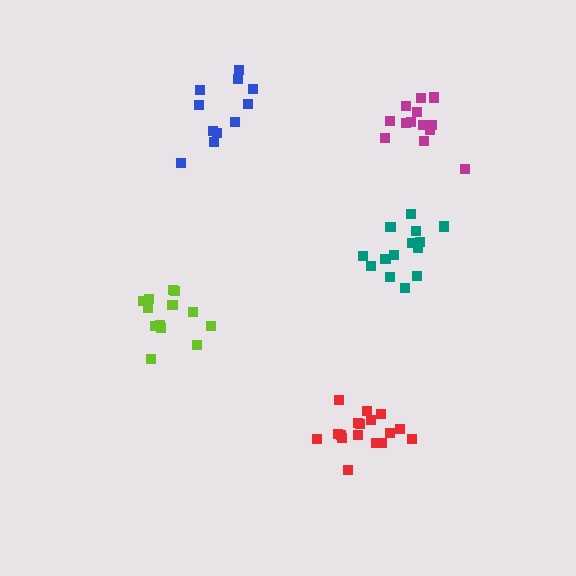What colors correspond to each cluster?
The clusters are colored: lime, teal, red, magenta, blue.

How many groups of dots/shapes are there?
There are 5 groups.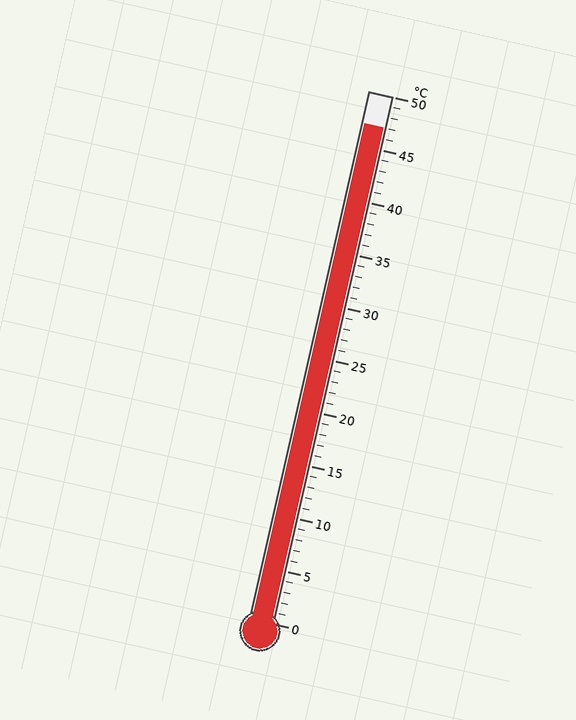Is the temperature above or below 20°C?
The temperature is above 20°C.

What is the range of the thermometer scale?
The thermometer scale ranges from 0°C to 50°C.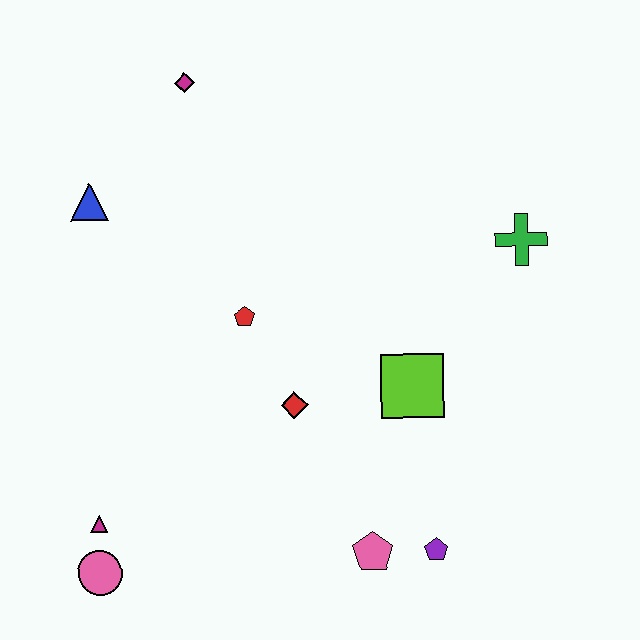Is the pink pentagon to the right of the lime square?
No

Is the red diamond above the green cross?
No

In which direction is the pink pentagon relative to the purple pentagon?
The pink pentagon is to the left of the purple pentagon.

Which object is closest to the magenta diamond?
The blue triangle is closest to the magenta diamond.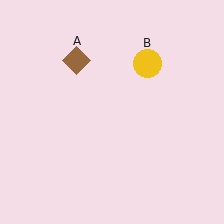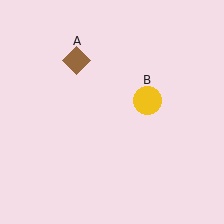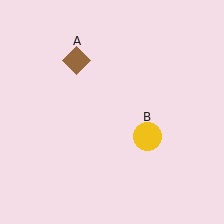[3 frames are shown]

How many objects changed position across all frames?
1 object changed position: yellow circle (object B).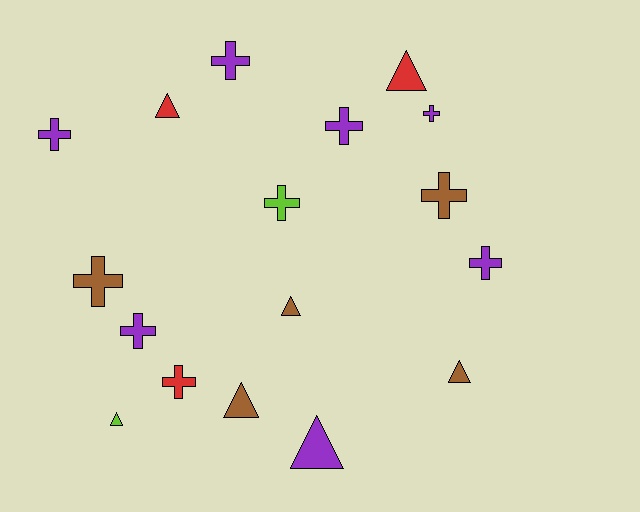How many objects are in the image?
There are 17 objects.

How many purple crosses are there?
There are 6 purple crosses.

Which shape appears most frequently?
Cross, with 10 objects.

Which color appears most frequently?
Purple, with 7 objects.